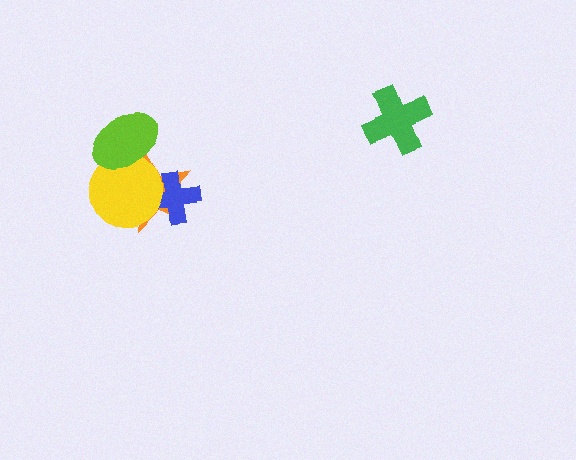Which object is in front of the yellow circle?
The lime ellipse is in front of the yellow circle.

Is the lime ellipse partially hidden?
No, no other shape covers it.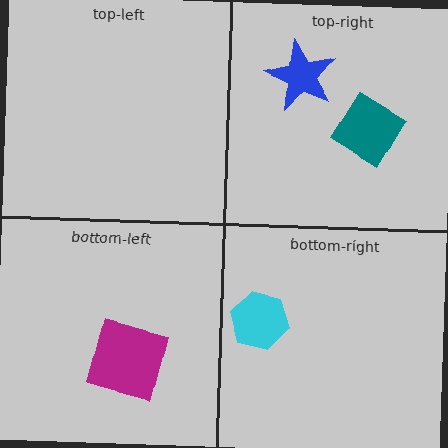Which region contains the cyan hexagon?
The bottom-right region.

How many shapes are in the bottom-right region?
1.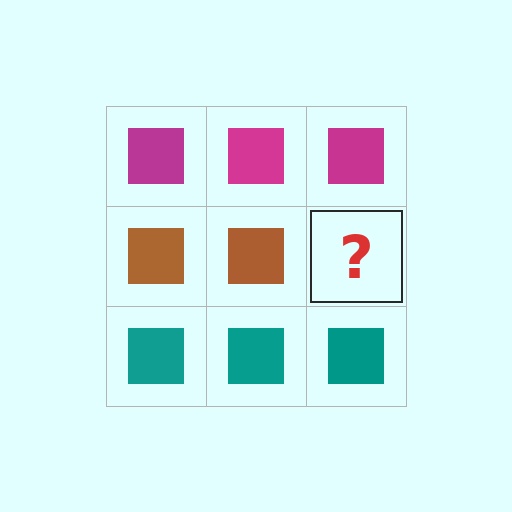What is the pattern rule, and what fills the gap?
The rule is that each row has a consistent color. The gap should be filled with a brown square.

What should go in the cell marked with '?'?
The missing cell should contain a brown square.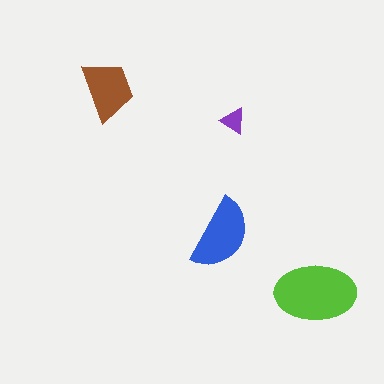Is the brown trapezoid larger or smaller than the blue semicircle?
Smaller.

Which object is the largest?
The lime ellipse.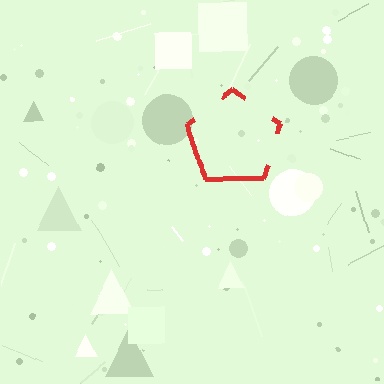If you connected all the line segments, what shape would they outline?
They would outline a pentagon.